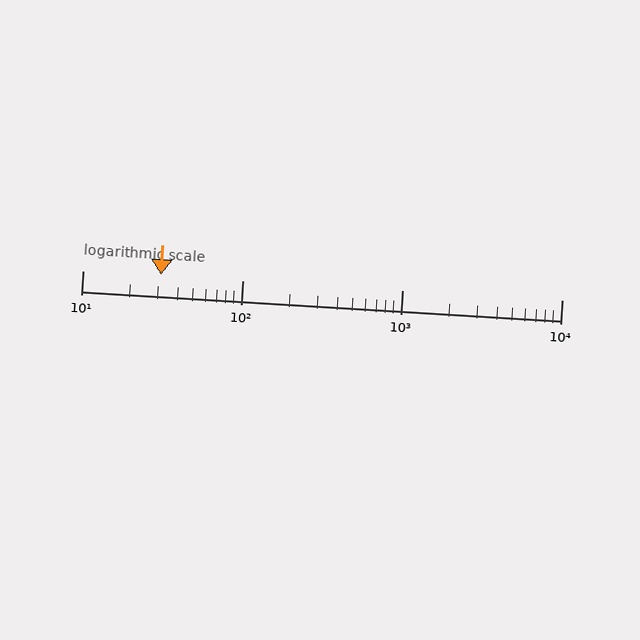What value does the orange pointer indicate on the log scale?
The pointer indicates approximately 31.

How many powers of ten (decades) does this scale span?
The scale spans 3 decades, from 10 to 10000.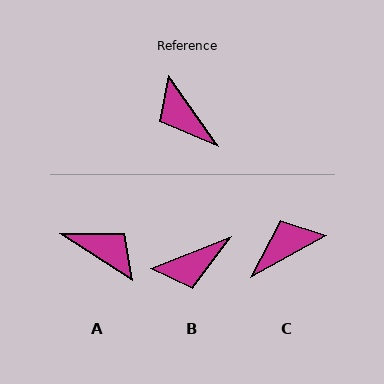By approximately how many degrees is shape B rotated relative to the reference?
Approximately 76 degrees counter-clockwise.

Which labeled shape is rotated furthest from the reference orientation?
A, about 157 degrees away.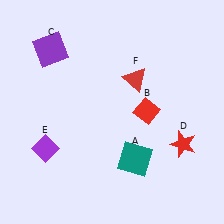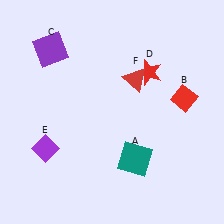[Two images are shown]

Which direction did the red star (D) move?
The red star (D) moved up.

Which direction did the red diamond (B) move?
The red diamond (B) moved right.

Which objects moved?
The objects that moved are: the red diamond (B), the red star (D).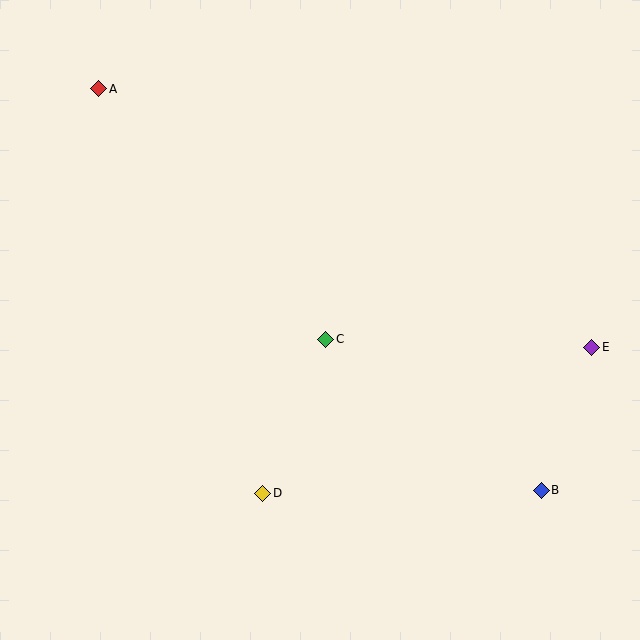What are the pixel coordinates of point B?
Point B is at (541, 490).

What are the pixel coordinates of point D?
Point D is at (263, 493).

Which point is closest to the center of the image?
Point C at (326, 339) is closest to the center.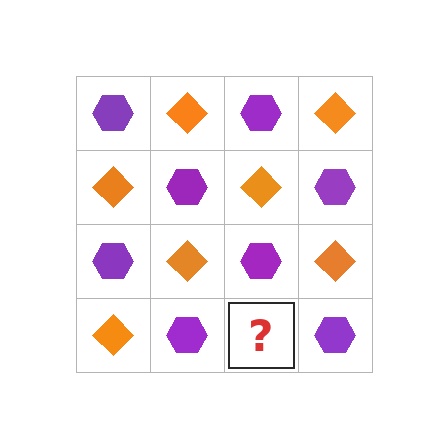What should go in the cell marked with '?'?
The missing cell should contain an orange diamond.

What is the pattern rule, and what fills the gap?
The rule is that it alternates purple hexagon and orange diamond in a checkerboard pattern. The gap should be filled with an orange diamond.